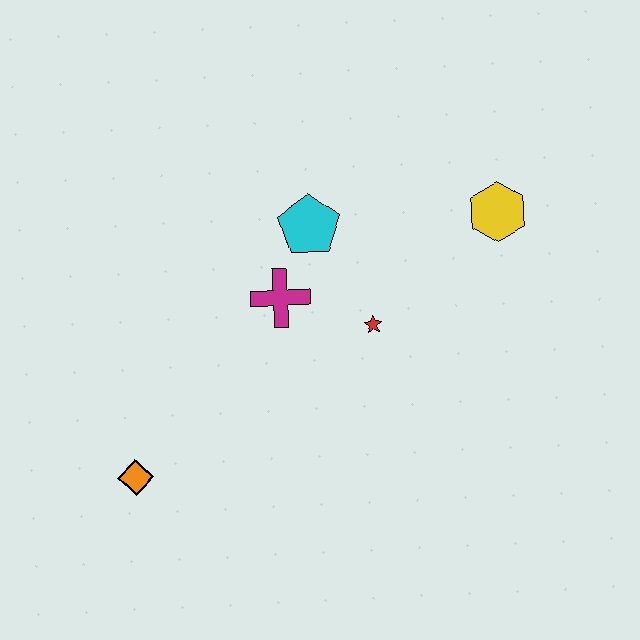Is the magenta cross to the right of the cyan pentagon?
No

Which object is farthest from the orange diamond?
The yellow hexagon is farthest from the orange diamond.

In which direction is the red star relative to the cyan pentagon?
The red star is below the cyan pentagon.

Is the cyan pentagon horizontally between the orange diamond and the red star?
Yes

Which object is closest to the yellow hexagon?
The red star is closest to the yellow hexagon.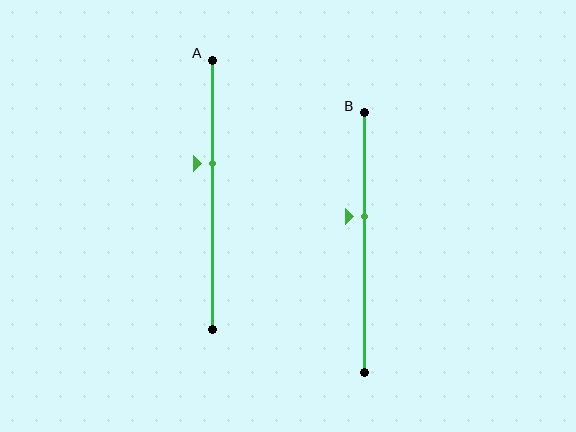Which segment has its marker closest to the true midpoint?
Segment B has its marker closest to the true midpoint.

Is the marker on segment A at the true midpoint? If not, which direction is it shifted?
No, the marker on segment A is shifted upward by about 12% of the segment length.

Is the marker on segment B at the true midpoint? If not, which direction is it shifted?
No, the marker on segment B is shifted upward by about 10% of the segment length.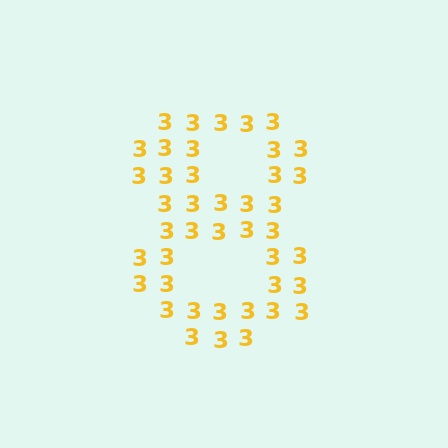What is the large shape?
The large shape is the digit 8.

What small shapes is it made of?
It is made of small digit 3's.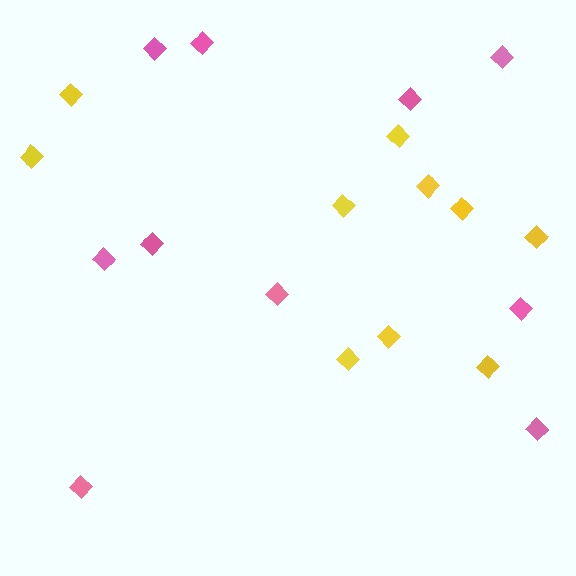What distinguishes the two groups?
There are 2 groups: one group of pink diamonds (10) and one group of yellow diamonds (10).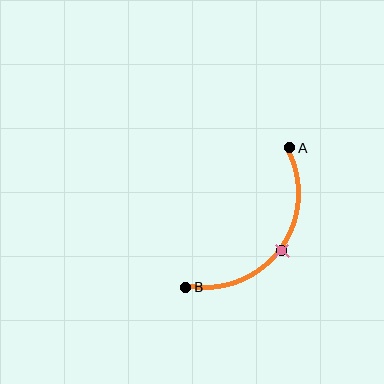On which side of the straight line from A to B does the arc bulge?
The arc bulges below and to the right of the straight line connecting A and B.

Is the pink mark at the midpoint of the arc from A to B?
Yes. The pink mark lies on the arc at equal arc-length from both A and B — it is the arc midpoint.